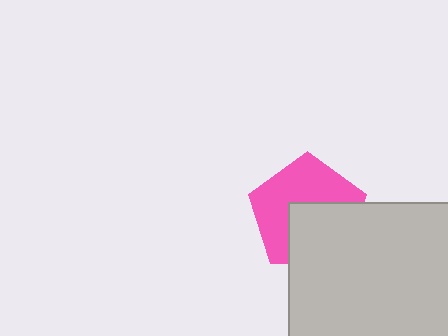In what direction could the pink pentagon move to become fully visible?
The pink pentagon could move up. That would shift it out from behind the light gray rectangle entirely.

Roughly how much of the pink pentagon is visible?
About half of it is visible (roughly 55%).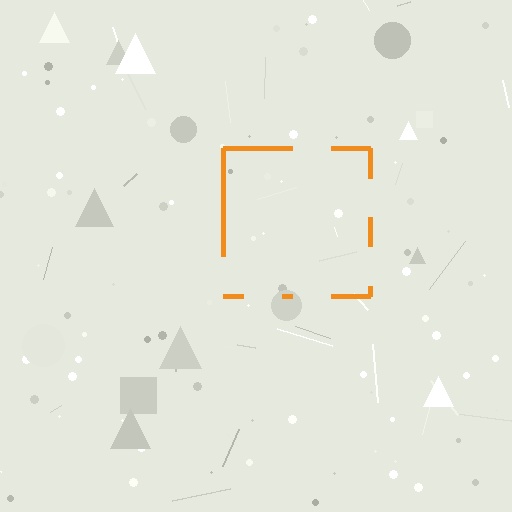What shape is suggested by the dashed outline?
The dashed outline suggests a square.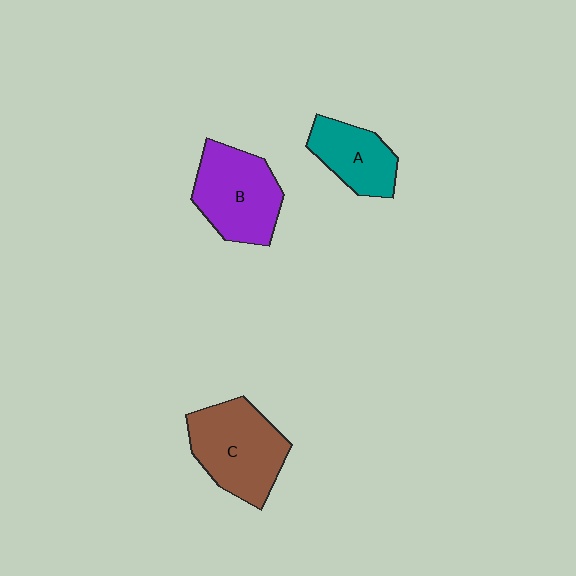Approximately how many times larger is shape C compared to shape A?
Approximately 1.5 times.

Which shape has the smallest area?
Shape A (teal).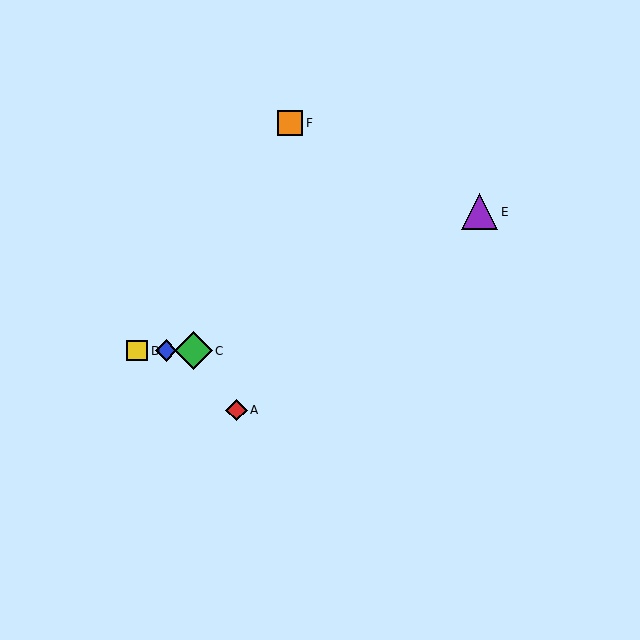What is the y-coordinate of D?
Object D is at y≈351.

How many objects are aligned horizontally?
3 objects (B, C, D) are aligned horizontally.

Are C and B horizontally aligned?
Yes, both are at y≈351.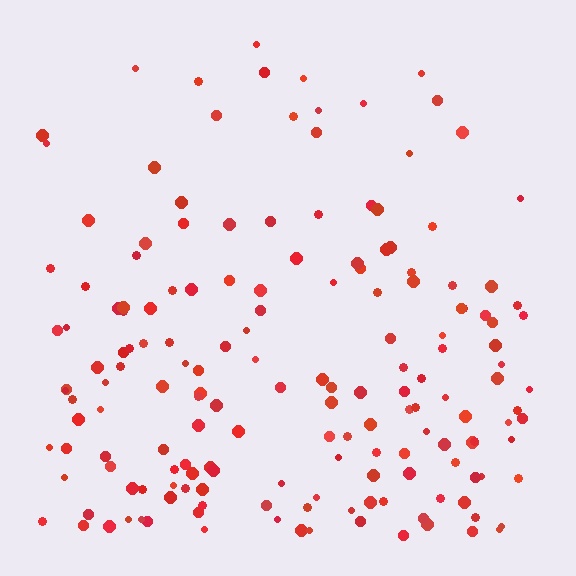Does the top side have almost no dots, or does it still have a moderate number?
Still a moderate number, just noticeably fewer than the bottom.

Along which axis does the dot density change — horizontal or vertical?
Vertical.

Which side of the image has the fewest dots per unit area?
The top.